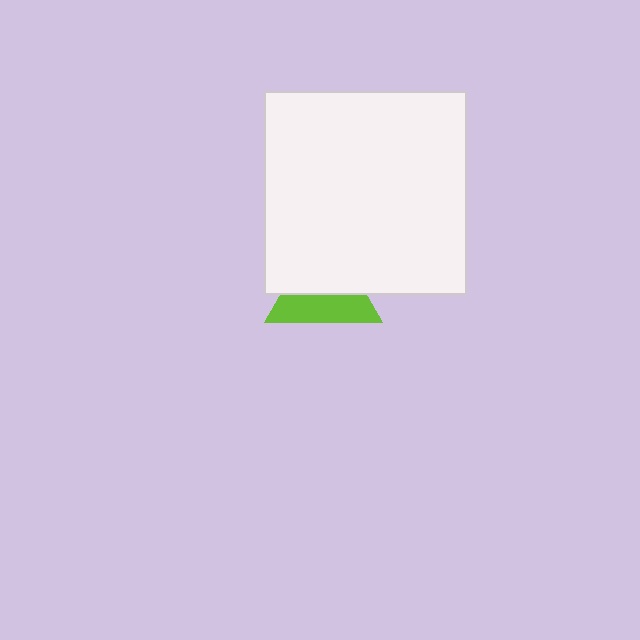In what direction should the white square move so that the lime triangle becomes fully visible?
The white square should move up. That is the shortest direction to clear the overlap and leave the lime triangle fully visible.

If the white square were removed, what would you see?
You would see the complete lime triangle.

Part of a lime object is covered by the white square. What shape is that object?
It is a triangle.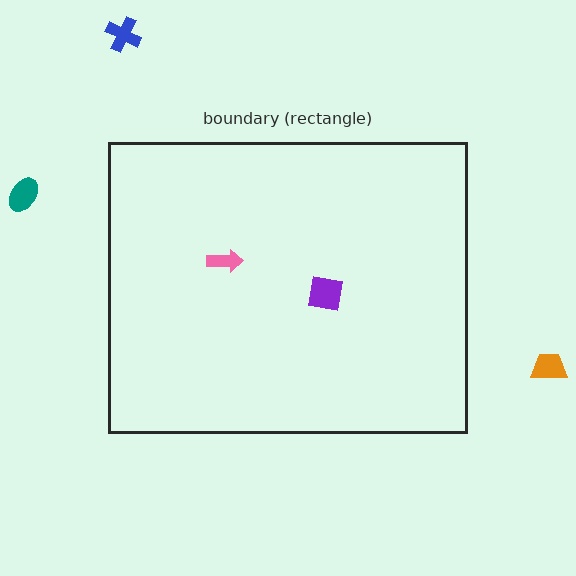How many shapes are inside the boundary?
2 inside, 3 outside.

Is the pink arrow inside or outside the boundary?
Inside.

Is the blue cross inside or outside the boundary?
Outside.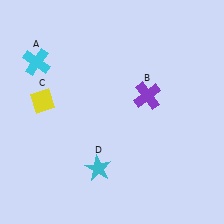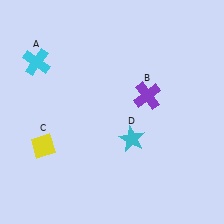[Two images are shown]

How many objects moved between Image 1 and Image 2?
2 objects moved between the two images.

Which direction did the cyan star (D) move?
The cyan star (D) moved right.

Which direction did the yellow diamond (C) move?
The yellow diamond (C) moved down.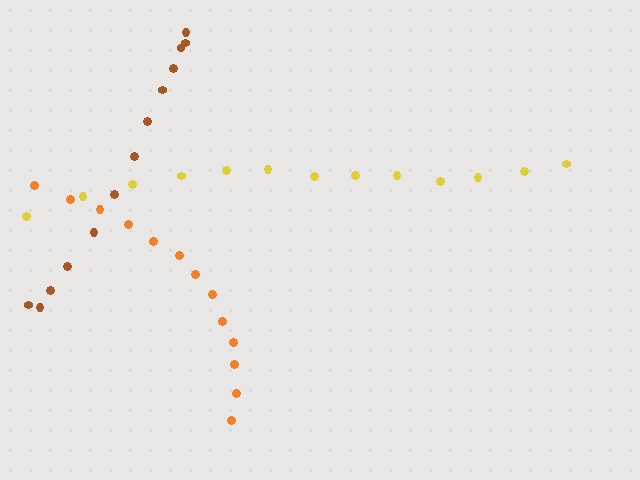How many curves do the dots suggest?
There are 3 distinct paths.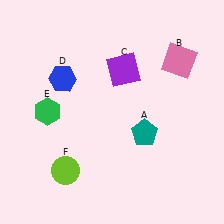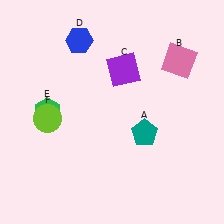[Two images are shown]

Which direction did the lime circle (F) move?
The lime circle (F) moved up.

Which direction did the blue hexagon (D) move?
The blue hexagon (D) moved up.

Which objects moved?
The objects that moved are: the blue hexagon (D), the lime circle (F).